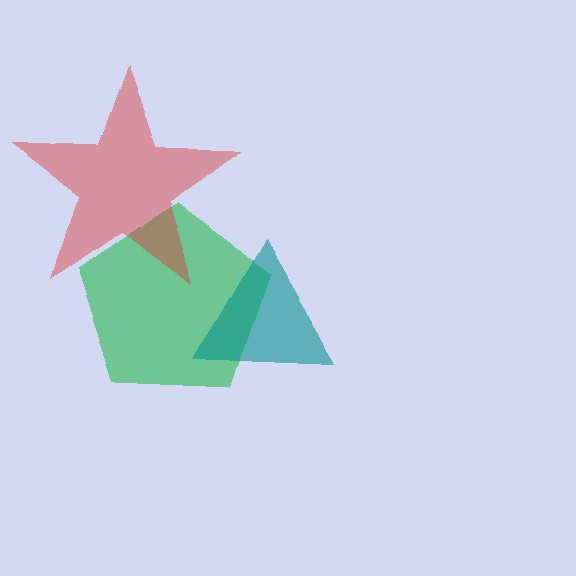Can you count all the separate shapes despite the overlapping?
Yes, there are 3 separate shapes.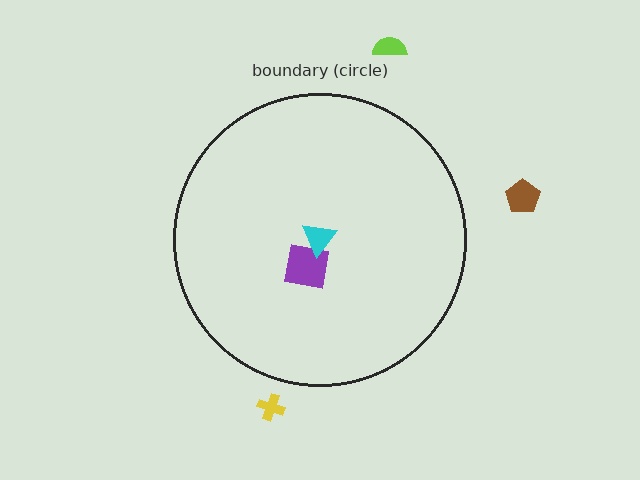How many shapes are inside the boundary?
2 inside, 3 outside.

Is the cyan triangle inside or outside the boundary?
Inside.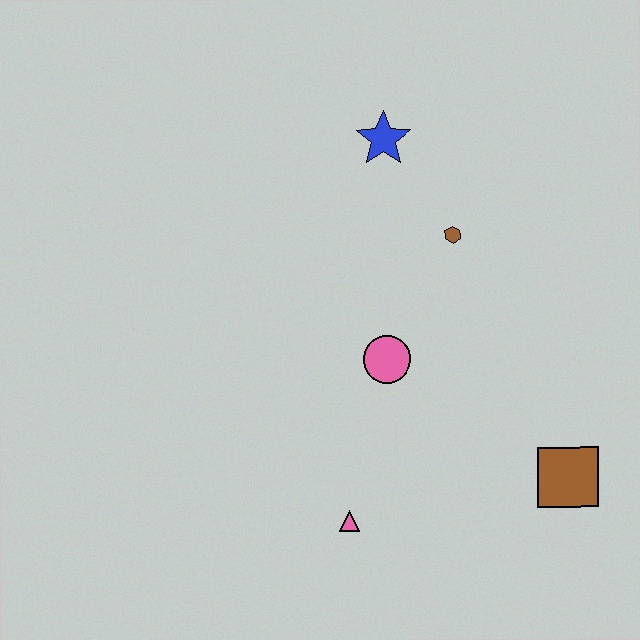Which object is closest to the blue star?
The brown hexagon is closest to the blue star.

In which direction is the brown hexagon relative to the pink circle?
The brown hexagon is above the pink circle.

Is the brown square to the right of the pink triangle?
Yes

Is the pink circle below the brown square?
No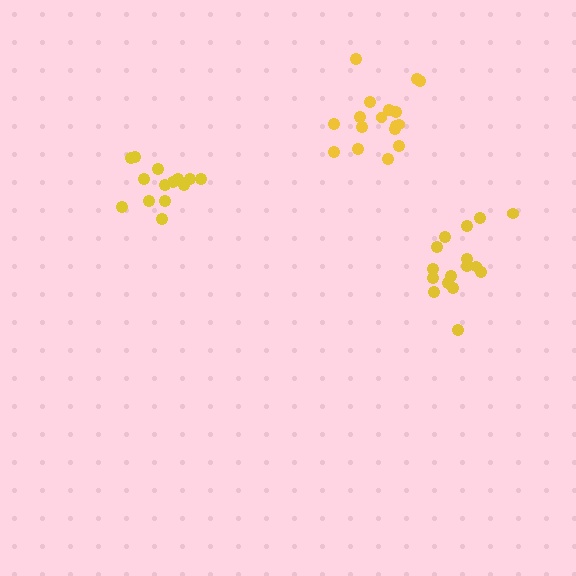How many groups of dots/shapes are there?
There are 3 groups.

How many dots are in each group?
Group 1: 16 dots, Group 2: 14 dots, Group 3: 17 dots (47 total).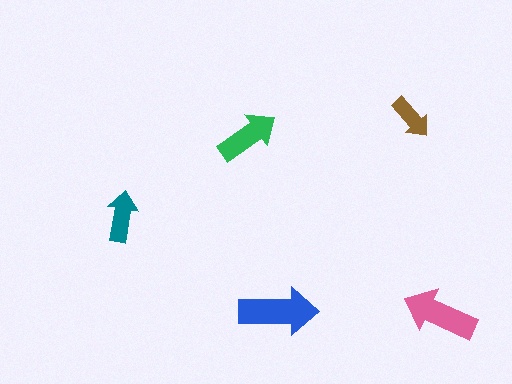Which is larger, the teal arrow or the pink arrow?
The pink one.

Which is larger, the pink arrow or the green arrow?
The pink one.